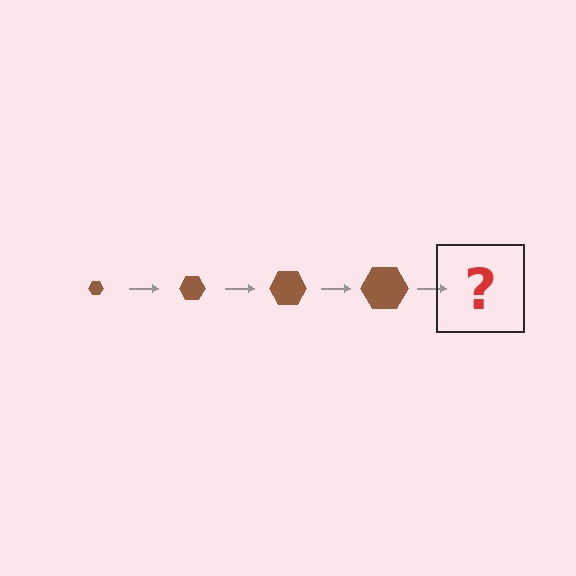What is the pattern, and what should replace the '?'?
The pattern is that the hexagon gets progressively larger each step. The '?' should be a brown hexagon, larger than the previous one.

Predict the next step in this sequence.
The next step is a brown hexagon, larger than the previous one.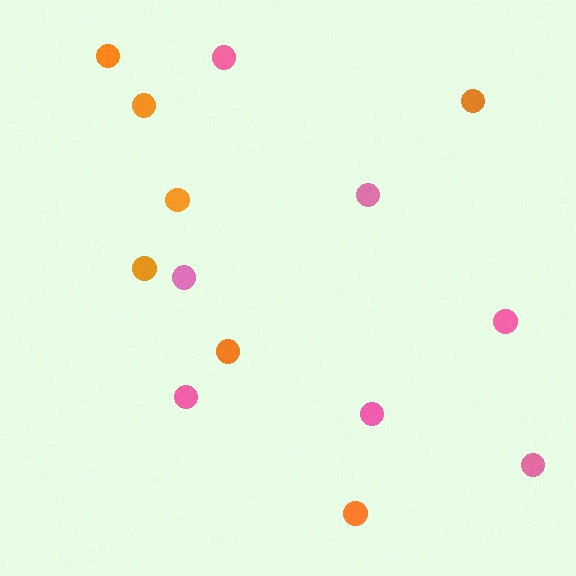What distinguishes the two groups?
There are 2 groups: one group of pink circles (7) and one group of orange circles (7).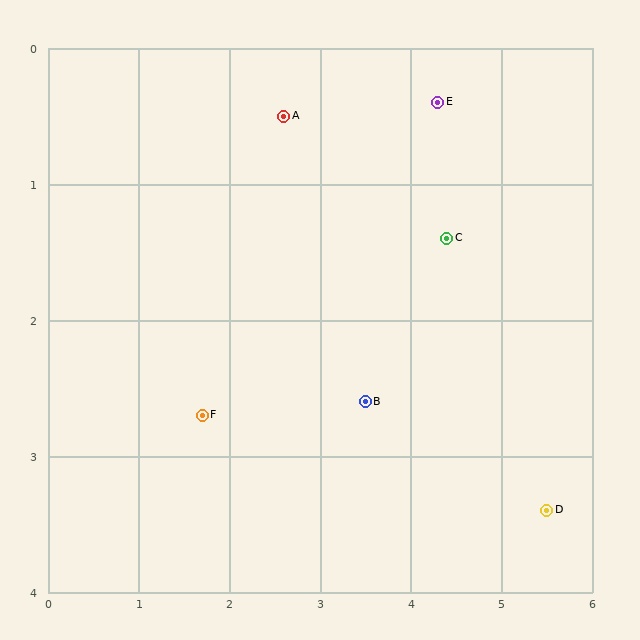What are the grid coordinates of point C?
Point C is at approximately (4.4, 1.4).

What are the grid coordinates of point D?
Point D is at approximately (5.5, 3.4).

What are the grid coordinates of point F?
Point F is at approximately (1.7, 2.7).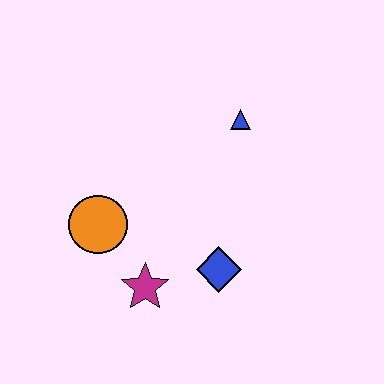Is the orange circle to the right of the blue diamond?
No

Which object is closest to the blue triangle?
The blue diamond is closest to the blue triangle.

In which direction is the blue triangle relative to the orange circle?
The blue triangle is to the right of the orange circle.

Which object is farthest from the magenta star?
The blue triangle is farthest from the magenta star.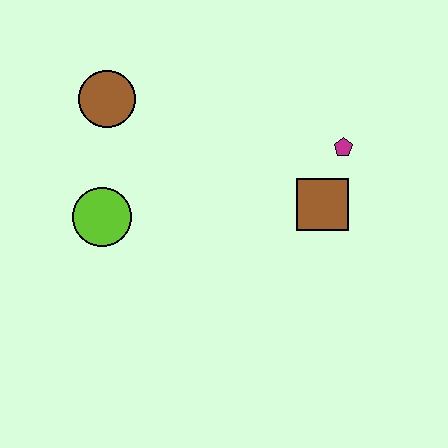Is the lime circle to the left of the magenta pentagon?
Yes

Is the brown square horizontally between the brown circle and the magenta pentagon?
Yes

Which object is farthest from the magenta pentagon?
The lime circle is farthest from the magenta pentagon.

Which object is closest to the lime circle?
The brown circle is closest to the lime circle.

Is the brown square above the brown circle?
No